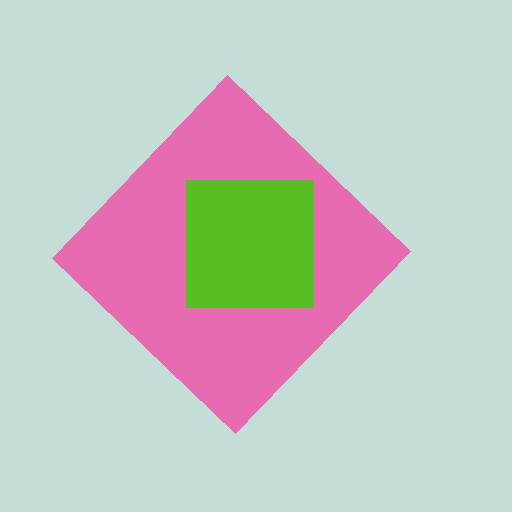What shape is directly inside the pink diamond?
The lime square.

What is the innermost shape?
The lime square.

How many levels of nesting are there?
2.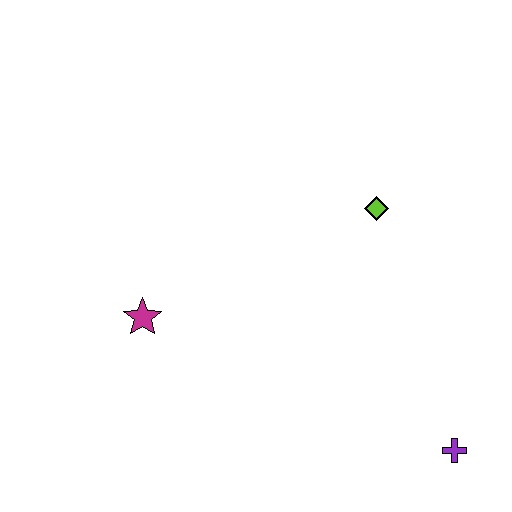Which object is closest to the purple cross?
The lime diamond is closest to the purple cross.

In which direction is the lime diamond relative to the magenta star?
The lime diamond is to the right of the magenta star.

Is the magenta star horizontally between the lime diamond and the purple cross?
No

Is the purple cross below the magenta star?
Yes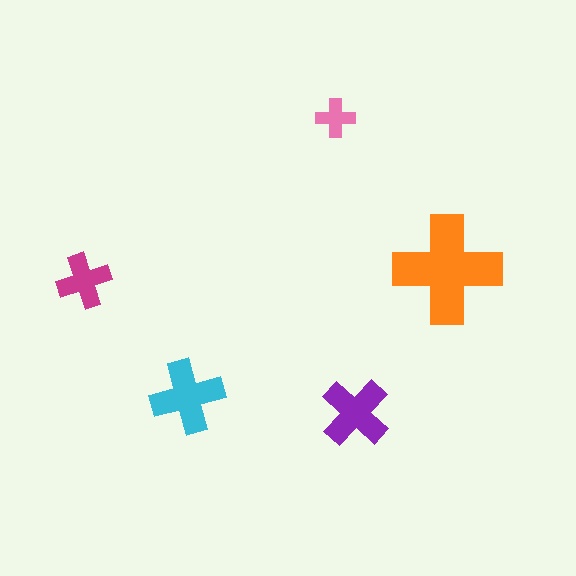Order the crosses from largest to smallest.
the orange one, the cyan one, the purple one, the magenta one, the pink one.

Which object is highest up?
The pink cross is topmost.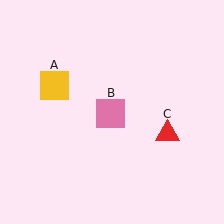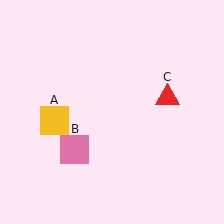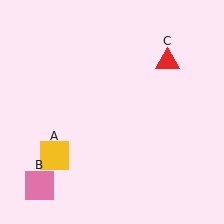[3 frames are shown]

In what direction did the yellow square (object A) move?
The yellow square (object A) moved down.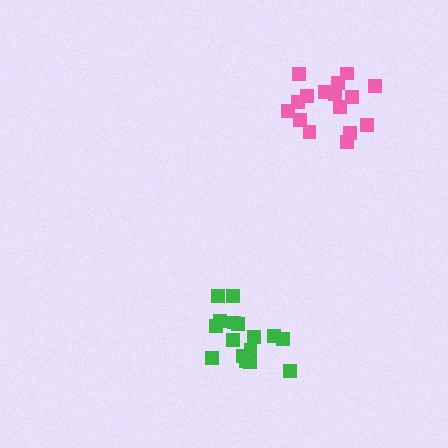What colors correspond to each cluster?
The clusters are colored: pink, green.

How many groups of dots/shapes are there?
There are 2 groups.